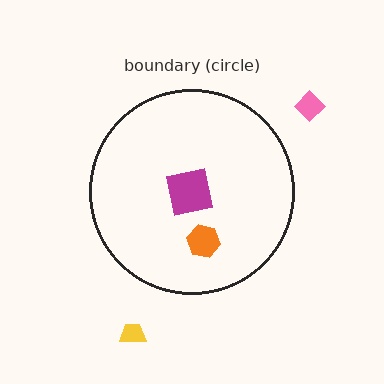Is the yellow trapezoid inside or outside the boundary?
Outside.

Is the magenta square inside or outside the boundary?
Inside.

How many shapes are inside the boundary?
3 inside, 2 outside.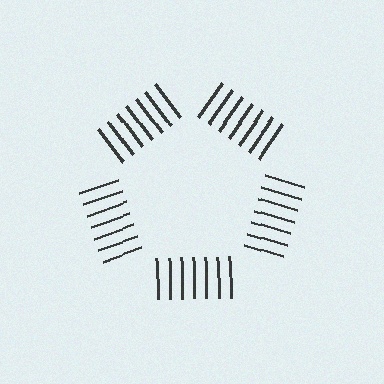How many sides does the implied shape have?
5 sides — the line-ends trace a pentagon.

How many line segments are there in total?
35 — 7 along each of the 5 edges.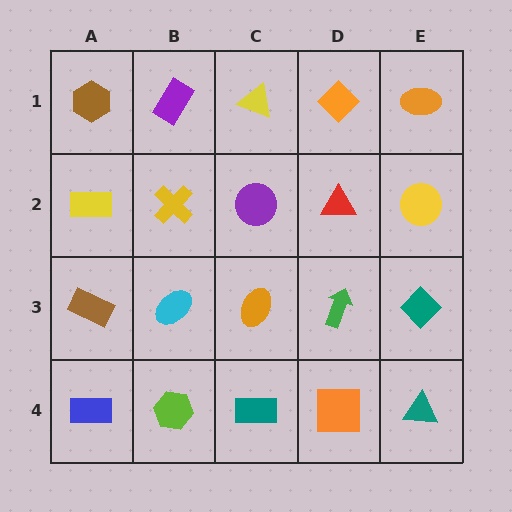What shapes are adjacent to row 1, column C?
A purple circle (row 2, column C), a purple rectangle (row 1, column B), an orange diamond (row 1, column D).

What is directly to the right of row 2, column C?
A red triangle.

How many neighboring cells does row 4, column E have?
2.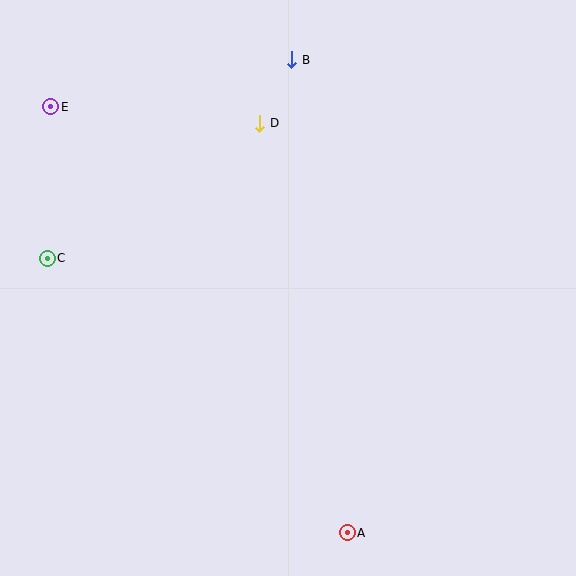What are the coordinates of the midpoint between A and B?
The midpoint between A and B is at (320, 296).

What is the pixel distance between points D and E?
The distance between D and E is 209 pixels.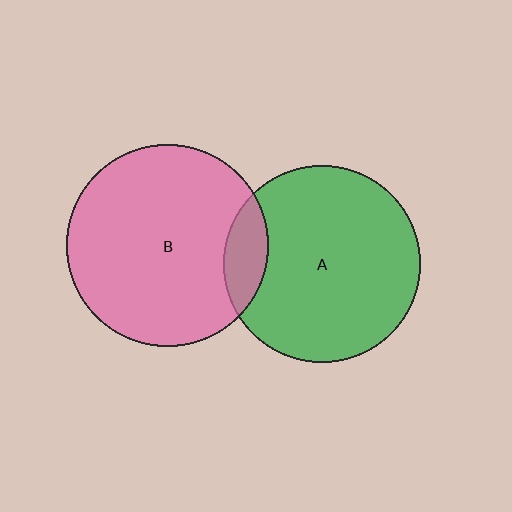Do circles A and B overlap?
Yes.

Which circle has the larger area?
Circle B (pink).